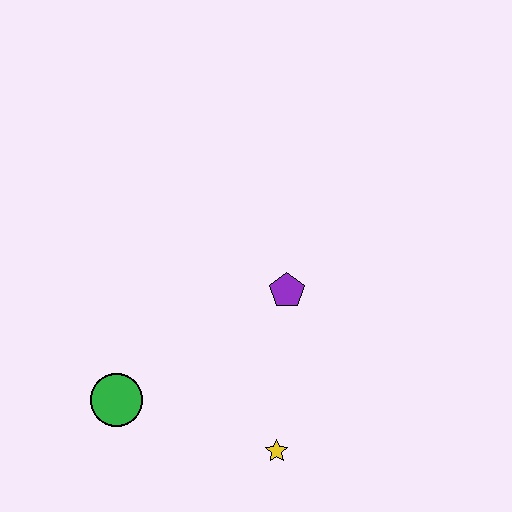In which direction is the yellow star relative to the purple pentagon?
The yellow star is below the purple pentagon.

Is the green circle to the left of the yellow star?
Yes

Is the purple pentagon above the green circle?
Yes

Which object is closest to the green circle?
The yellow star is closest to the green circle.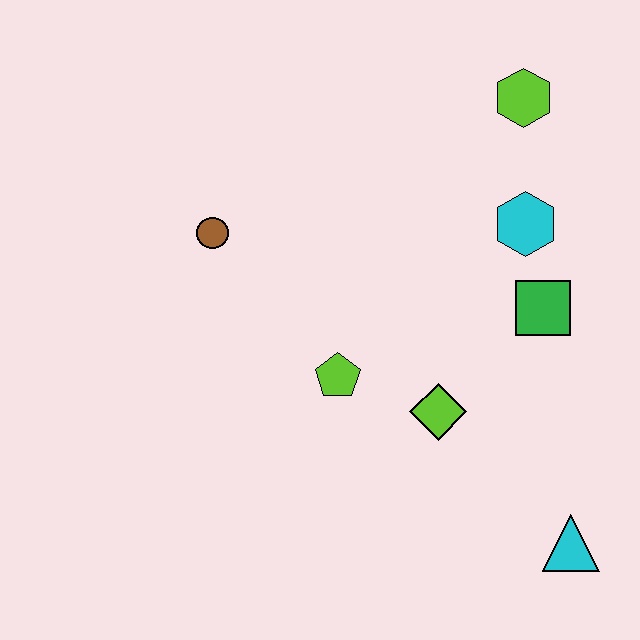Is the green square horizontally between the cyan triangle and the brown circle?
Yes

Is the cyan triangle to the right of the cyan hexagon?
Yes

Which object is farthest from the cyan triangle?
The brown circle is farthest from the cyan triangle.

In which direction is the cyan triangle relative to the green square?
The cyan triangle is below the green square.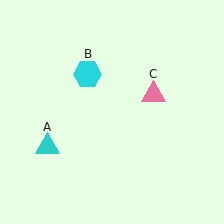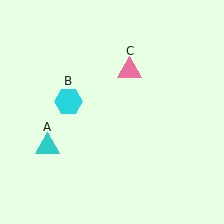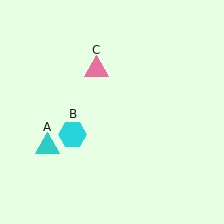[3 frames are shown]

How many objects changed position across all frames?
2 objects changed position: cyan hexagon (object B), pink triangle (object C).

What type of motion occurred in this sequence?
The cyan hexagon (object B), pink triangle (object C) rotated counterclockwise around the center of the scene.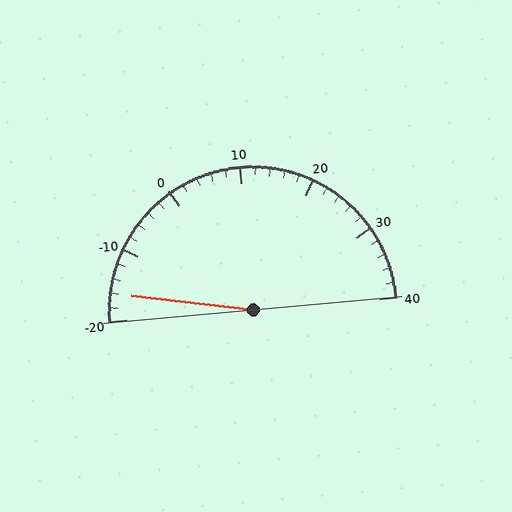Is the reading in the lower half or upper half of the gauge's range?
The reading is in the lower half of the range (-20 to 40).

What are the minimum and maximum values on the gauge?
The gauge ranges from -20 to 40.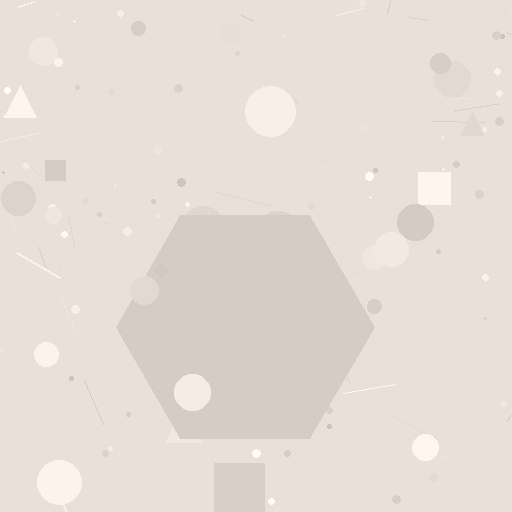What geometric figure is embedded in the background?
A hexagon is embedded in the background.